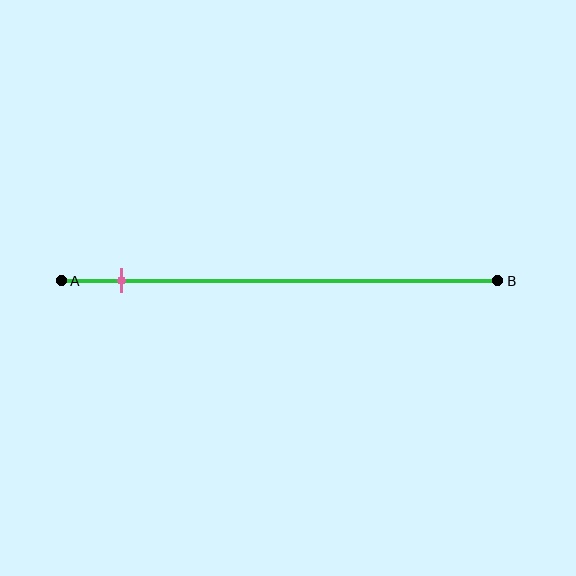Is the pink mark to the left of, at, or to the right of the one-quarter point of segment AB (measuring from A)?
The pink mark is to the left of the one-quarter point of segment AB.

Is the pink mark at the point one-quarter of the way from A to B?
No, the mark is at about 15% from A, not at the 25% one-quarter point.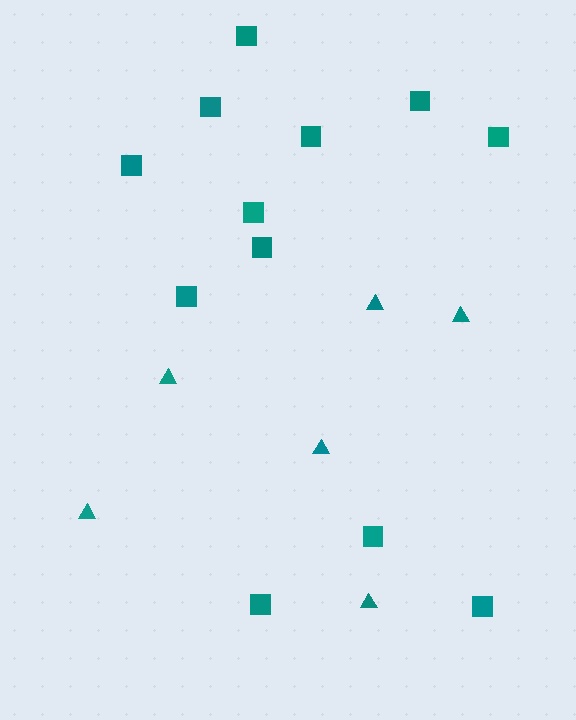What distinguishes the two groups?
There are 2 groups: one group of triangles (6) and one group of squares (12).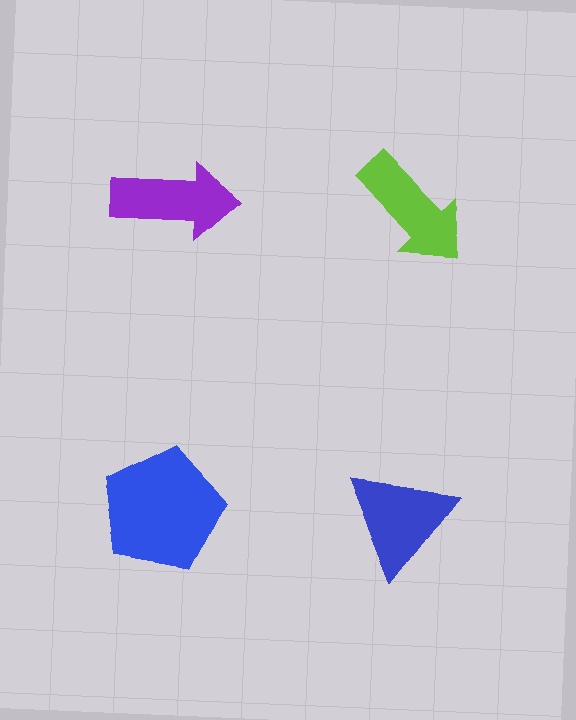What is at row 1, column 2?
A lime arrow.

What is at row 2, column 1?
A blue pentagon.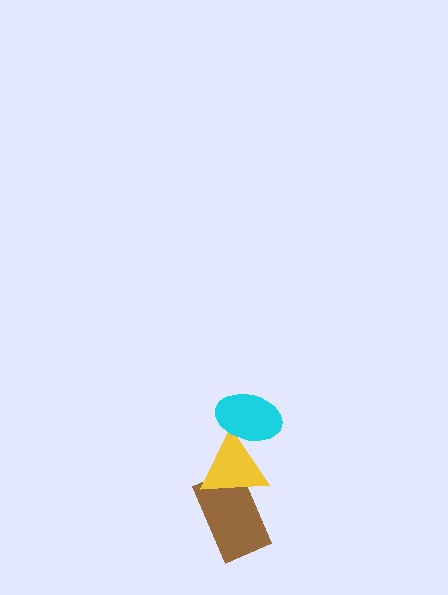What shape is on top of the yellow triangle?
The cyan ellipse is on top of the yellow triangle.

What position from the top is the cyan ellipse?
The cyan ellipse is 1st from the top.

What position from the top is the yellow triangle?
The yellow triangle is 2nd from the top.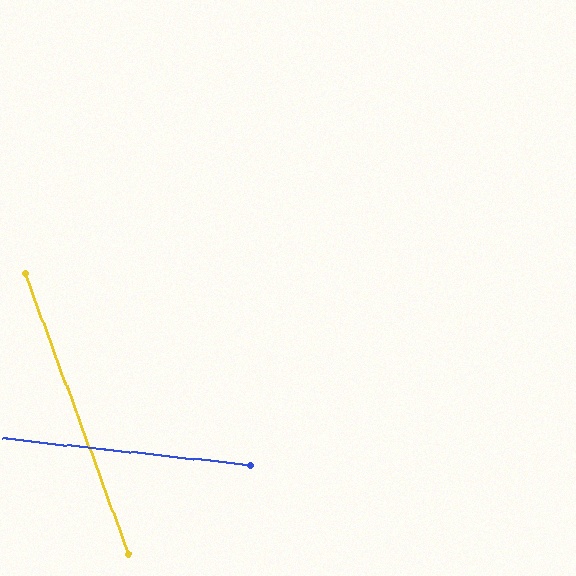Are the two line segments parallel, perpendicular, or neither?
Neither parallel nor perpendicular — they differ by about 64°.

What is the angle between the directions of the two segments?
Approximately 64 degrees.